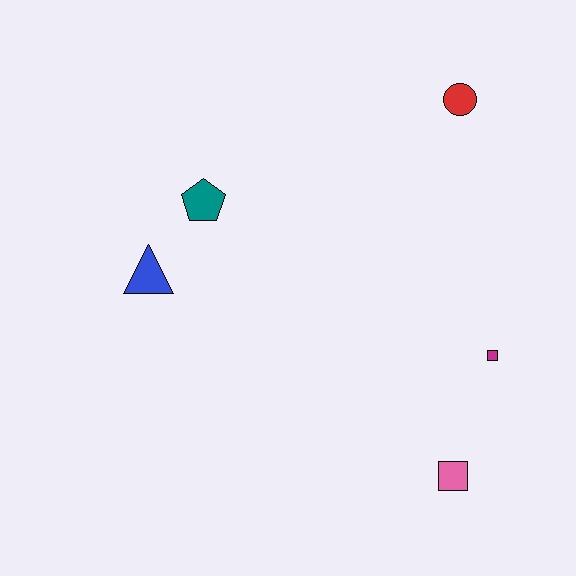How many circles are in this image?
There is 1 circle.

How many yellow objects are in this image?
There are no yellow objects.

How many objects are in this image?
There are 5 objects.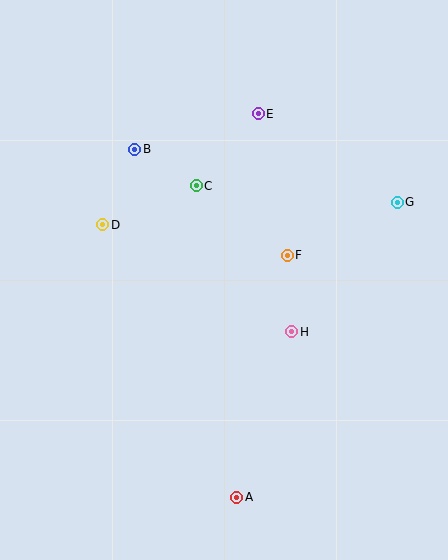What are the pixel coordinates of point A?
Point A is at (237, 497).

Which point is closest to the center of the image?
Point F at (287, 255) is closest to the center.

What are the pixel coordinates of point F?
Point F is at (287, 255).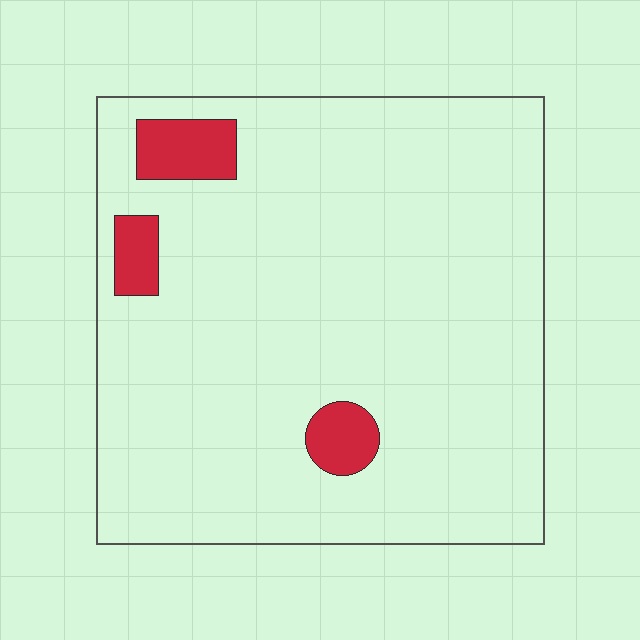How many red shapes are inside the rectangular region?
3.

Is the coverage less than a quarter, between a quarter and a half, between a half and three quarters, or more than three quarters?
Less than a quarter.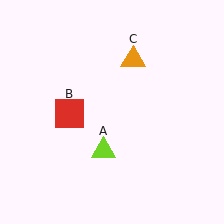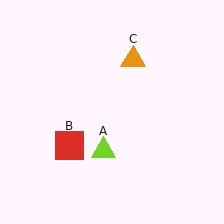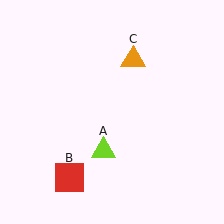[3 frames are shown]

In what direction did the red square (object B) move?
The red square (object B) moved down.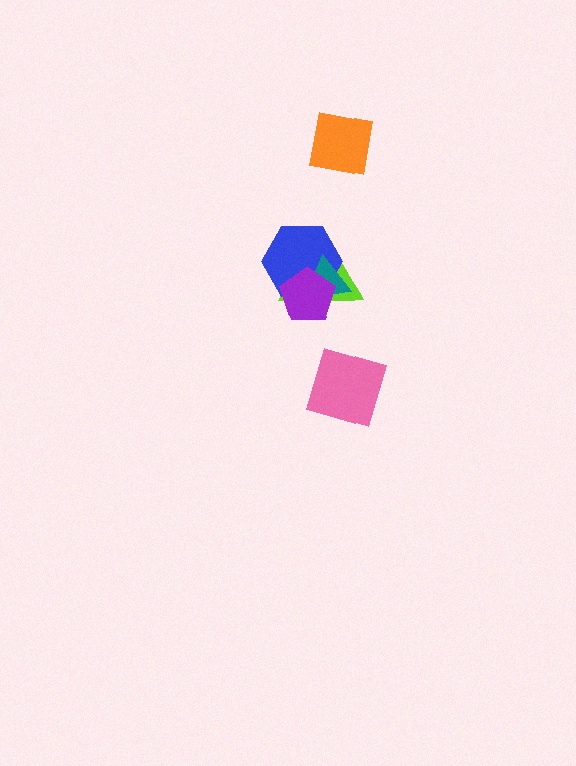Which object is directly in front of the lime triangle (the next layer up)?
The blue hexagon is directly in front of the lime triangle.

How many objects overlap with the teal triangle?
3 objects overlap with the teal triangle.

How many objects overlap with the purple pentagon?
3 objects overlap with the purple pentagon.